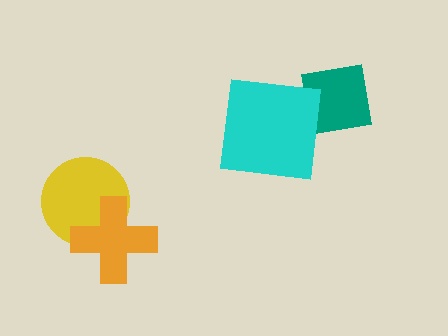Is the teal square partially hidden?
Yes, it is partially covered by another shape.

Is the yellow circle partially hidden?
Yes, it is partially covered by another shape.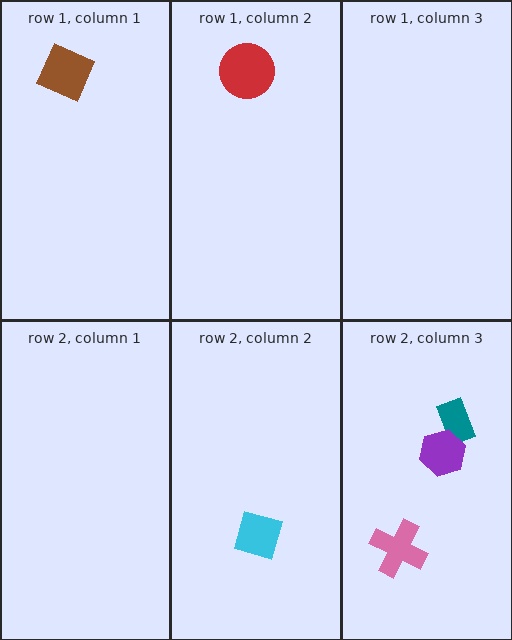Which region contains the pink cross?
The row 2, column 3 region.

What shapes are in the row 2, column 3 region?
The pink cross, the teal rectangle, the purple hexagon.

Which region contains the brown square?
The row 1, column 1 region.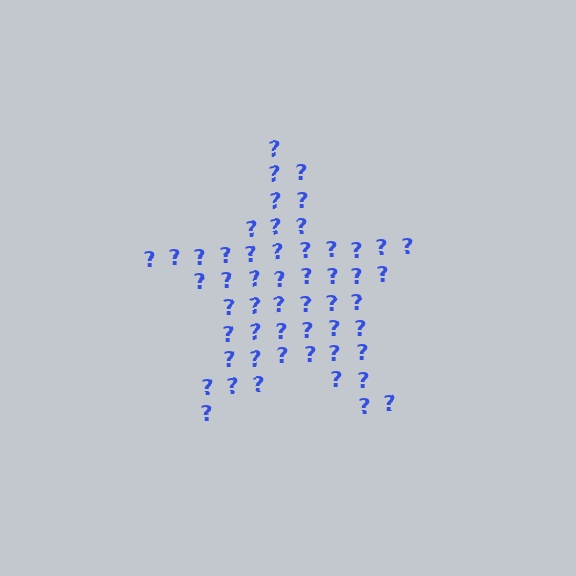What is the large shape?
The large shape is a star.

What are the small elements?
The small elements are question marks.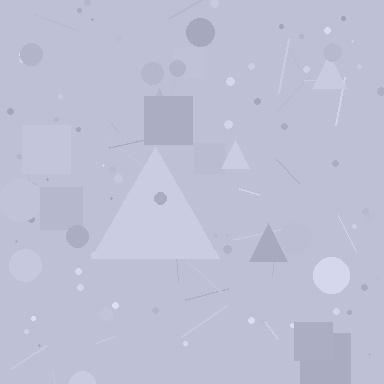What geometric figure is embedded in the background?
A triangle is embedded in the background.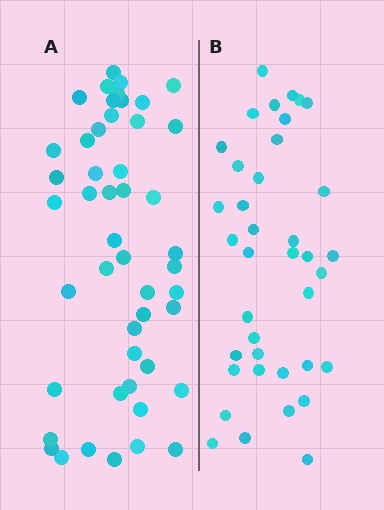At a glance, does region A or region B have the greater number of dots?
Region A (the left region) has more dots.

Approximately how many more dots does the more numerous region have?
Region A has roughly 10 or so more dots than region B.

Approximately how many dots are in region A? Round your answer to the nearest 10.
About 50 dots. (The exact count is 48, which rounds to 50.)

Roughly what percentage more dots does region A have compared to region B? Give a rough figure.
About 25% more.